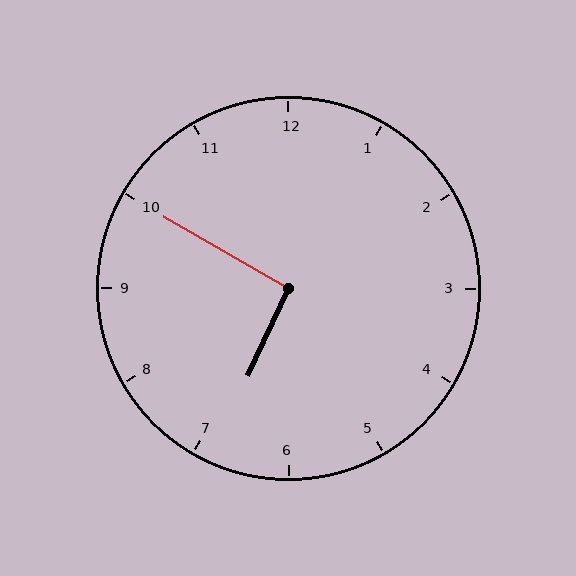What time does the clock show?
6:50.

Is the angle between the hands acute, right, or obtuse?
It is right.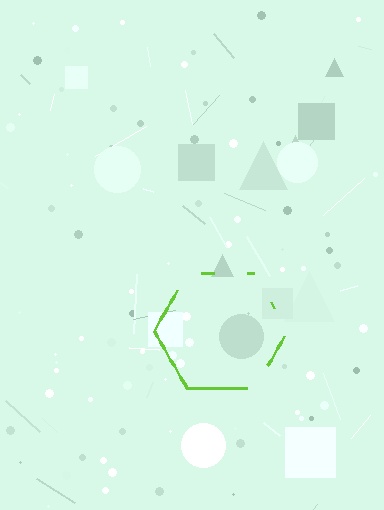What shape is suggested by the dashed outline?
The dashed outline suggests a hexagon.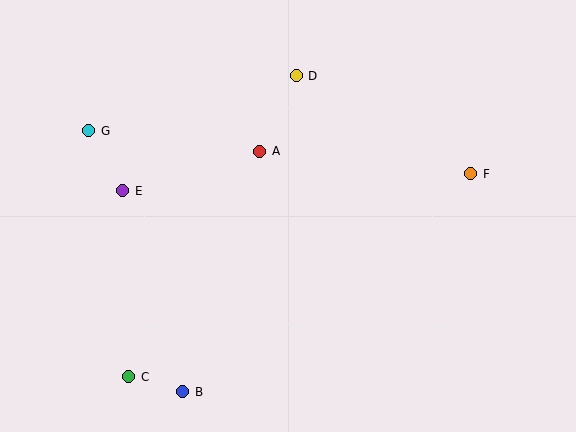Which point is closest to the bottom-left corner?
Point C is closest to the bottom-left corner.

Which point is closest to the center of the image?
Point A at (260, 151) is closest to the center.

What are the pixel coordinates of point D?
Point D is at (296, 76).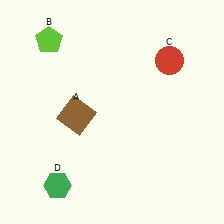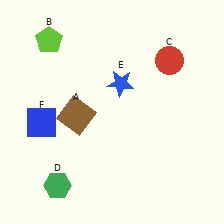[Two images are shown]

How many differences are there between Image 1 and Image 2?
There are 2 differences between the two images.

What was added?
A blue star (E), a blue square (F) were added in Image 2.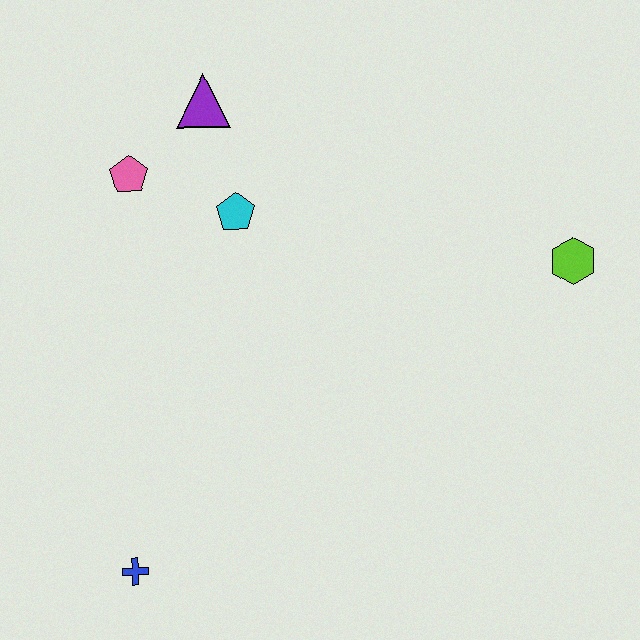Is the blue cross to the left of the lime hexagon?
Yes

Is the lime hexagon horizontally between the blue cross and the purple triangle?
No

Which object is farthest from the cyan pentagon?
The blue cross is farthest from the cyan pentagon.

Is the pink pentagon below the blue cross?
No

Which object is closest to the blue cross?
The cyan pentagon is closest to the blue cross.